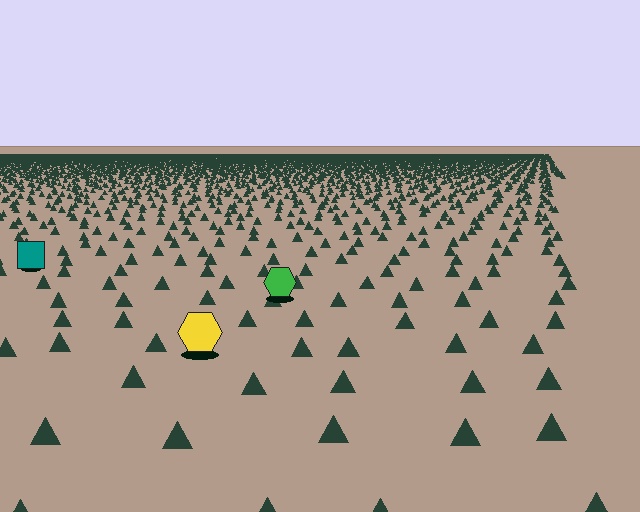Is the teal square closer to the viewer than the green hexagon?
No. The green hexagon is closer — you can tell from the texture gradient: the ground texture is coarser near it.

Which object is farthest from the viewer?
The teal square is farthest from the viewer. It appears smaller and the ground texture around it is denser.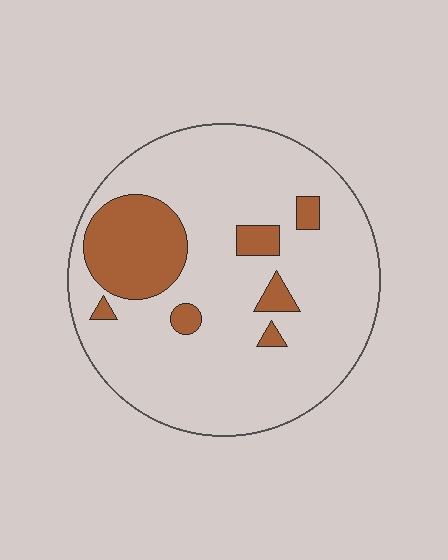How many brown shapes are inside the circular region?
7.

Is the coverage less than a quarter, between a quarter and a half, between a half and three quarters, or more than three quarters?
Less than a quarter.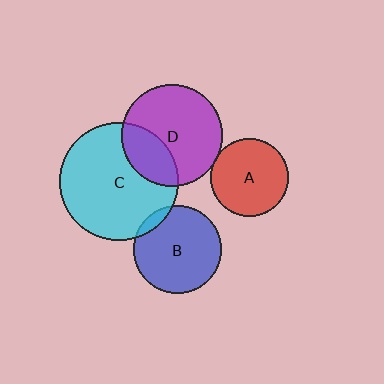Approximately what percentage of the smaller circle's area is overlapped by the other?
Approximately 30%.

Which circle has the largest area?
Circle C (cyan).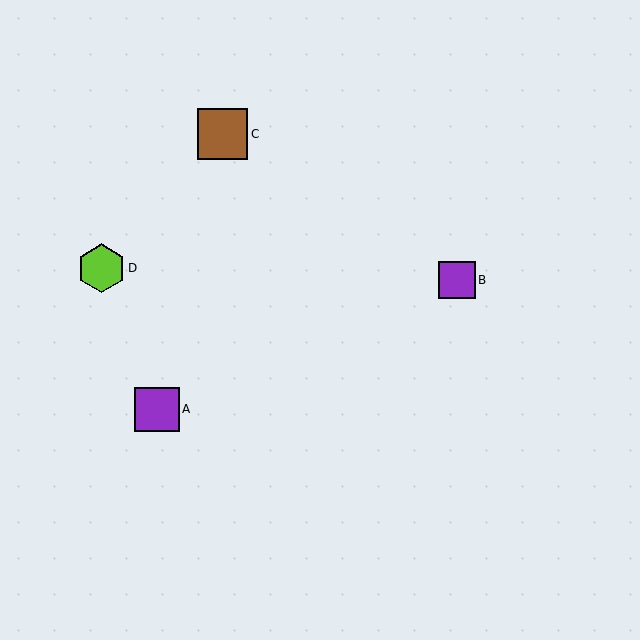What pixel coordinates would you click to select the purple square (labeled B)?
Click at (457, 280) to select the purple square B.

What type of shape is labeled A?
Shape A is a purple square.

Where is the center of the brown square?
The center of the brown square is at (222, 134).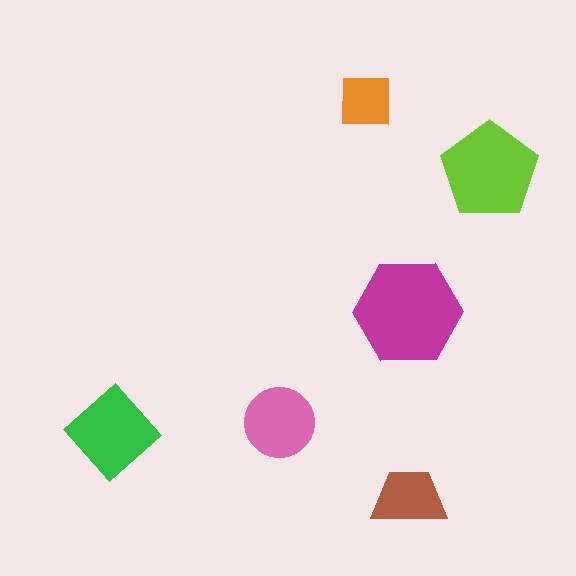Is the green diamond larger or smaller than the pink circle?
Larger.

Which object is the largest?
The magenta hexagon.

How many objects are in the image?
There are 6 objects in the image.